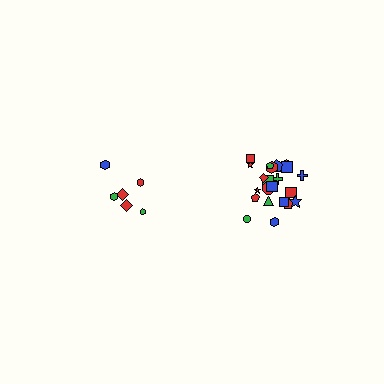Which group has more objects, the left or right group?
The right group.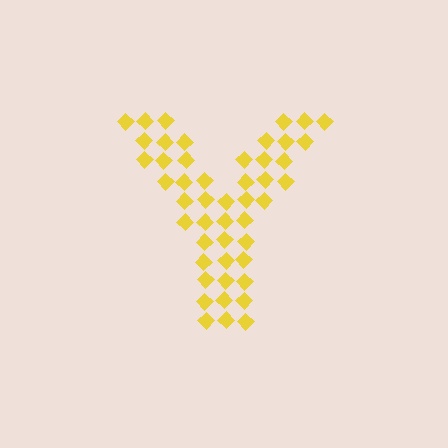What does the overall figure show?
The overall figure shows the letter Y.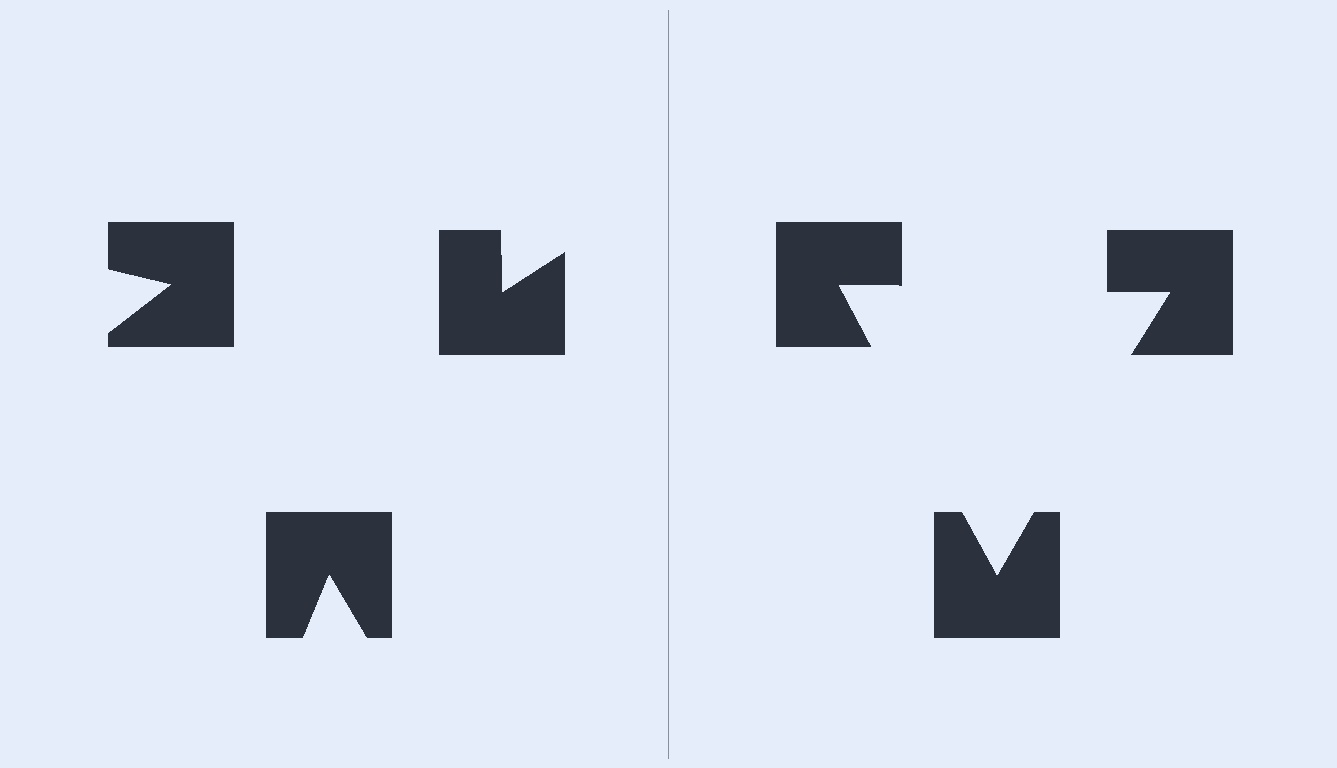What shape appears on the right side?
An illusory triangle.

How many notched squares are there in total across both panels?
6 — 3 on each side.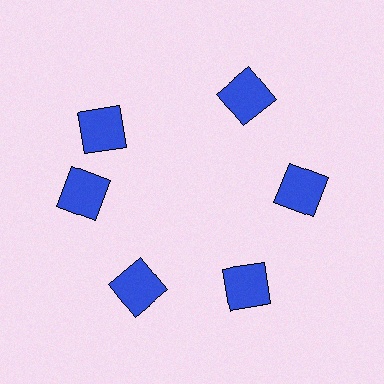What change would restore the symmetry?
The symmetry would be restored by rotating it back into even spacing with its neighbors so that all 6 squares sit at equal angles and equal distance from the center.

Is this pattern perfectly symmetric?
No. The 6 blue squares are arranged in a ring, but one element near the 11 o'clock position is rotated out of alignment along the ring, breaking the 6-fold rotational symmetry.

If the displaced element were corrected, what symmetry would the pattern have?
It would have 6-fold rotational symmetry — the pattern would map onto itself every 60 degrees.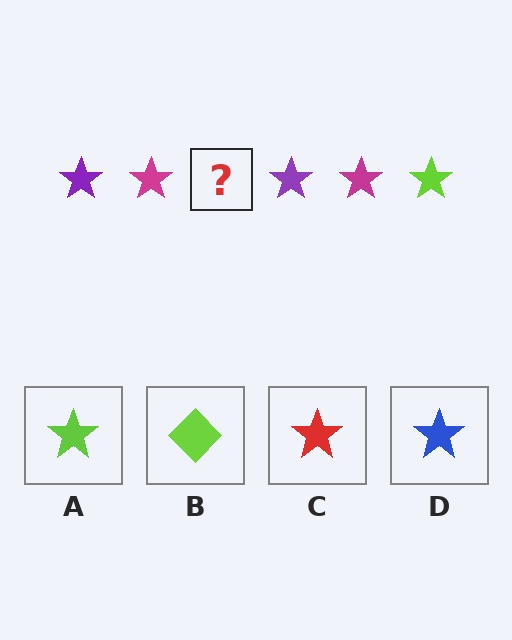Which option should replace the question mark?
Option A.